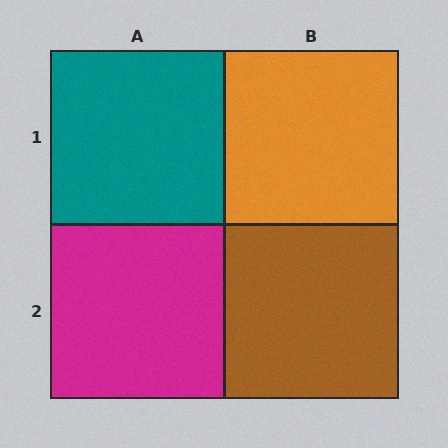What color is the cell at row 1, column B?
Orange.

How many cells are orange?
1 cell is orange.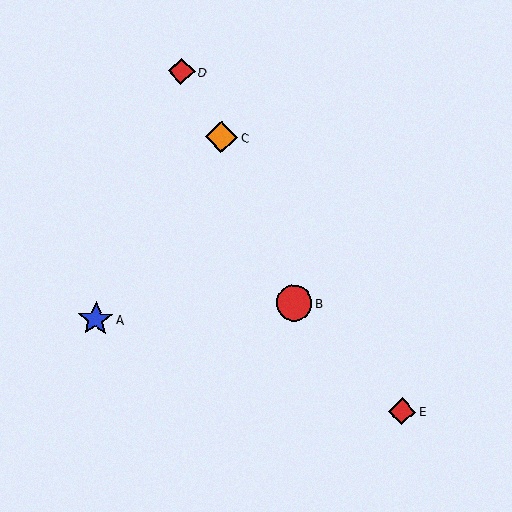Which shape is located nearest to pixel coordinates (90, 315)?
The blue star (labeled A) at (96, 319) is nearest to that location.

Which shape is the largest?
The red circle (labeled B) is the largest.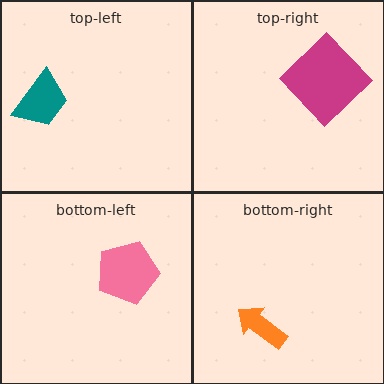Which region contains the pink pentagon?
The bottom-left region.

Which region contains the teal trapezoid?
The top-left region.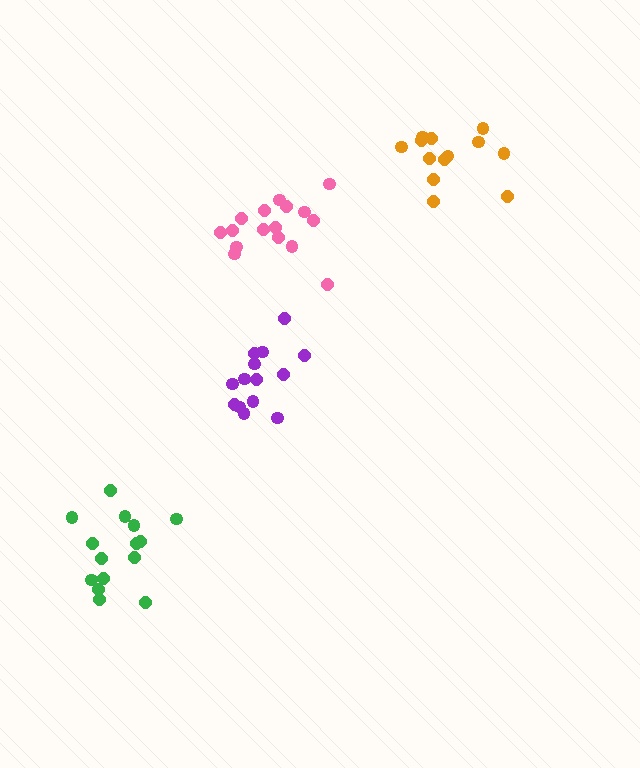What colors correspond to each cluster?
The clusters are colored: pink, orange, green, purple.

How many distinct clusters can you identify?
There are 4 distinct clusters.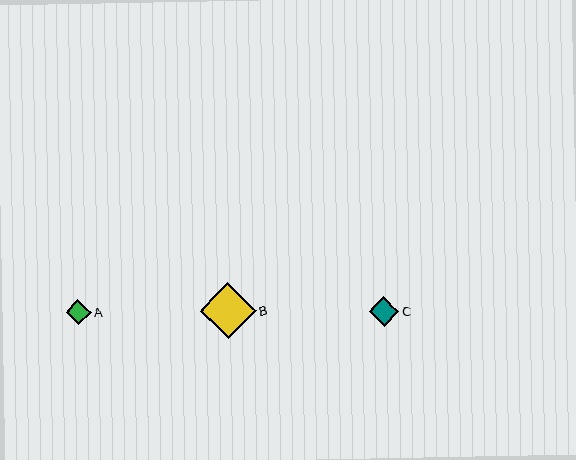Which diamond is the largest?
Diamond B is the largest with a size of approximately 56 pixels.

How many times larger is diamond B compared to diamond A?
Diamond B is approximately 2.2 times the size of diamond A.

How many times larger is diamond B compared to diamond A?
Diamond B is approximately 2.2 times the size of diamond A.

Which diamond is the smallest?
Diamond A is the smallest with a size of approximately 25 pixels.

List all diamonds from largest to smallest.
From largest to smallest: B, C, A.